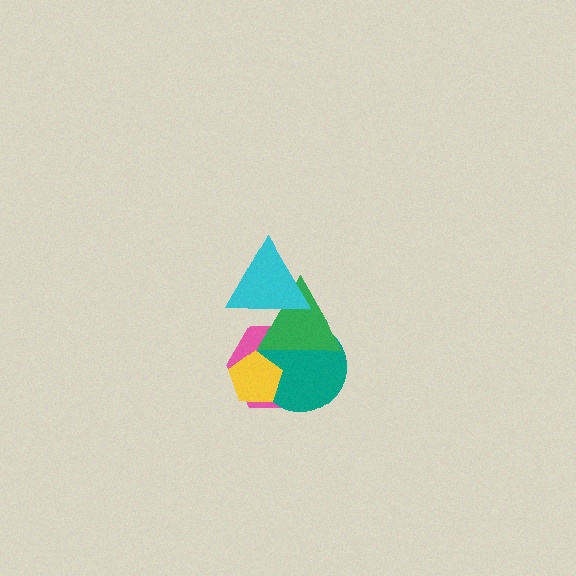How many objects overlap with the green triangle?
3 objects overlap with the green triangle.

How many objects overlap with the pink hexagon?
4 objects overlap with the pink hexagon.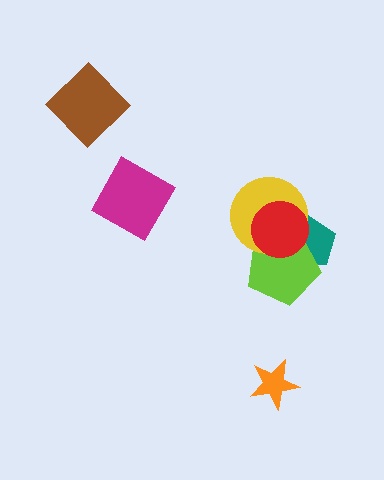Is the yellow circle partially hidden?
Yes, it is partially covered by another shape.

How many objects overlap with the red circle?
3 objects overlap with the red circle.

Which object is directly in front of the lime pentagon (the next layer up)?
The yellow circle is directly in front of the lime pentagon.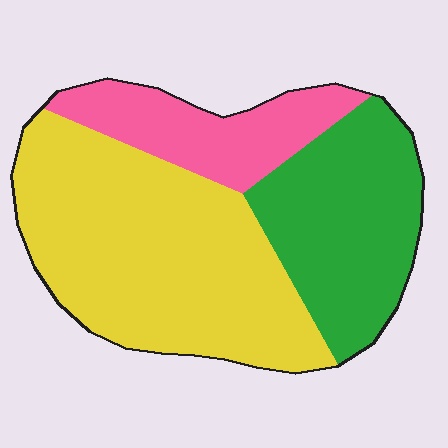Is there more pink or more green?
Green.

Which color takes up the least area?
Pink, at roughly 20%.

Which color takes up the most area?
Yellow, at roughly 50%.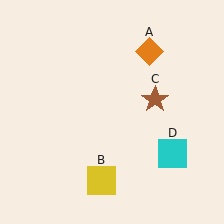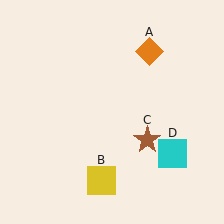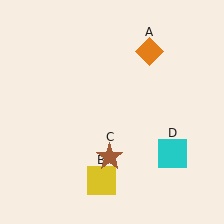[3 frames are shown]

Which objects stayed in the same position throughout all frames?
Orange diamond (object A) and yellow square (object B) and cyan square (object D) remained stationary.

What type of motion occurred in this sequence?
The brown star (object C) rotated clockwise around the center of the scene.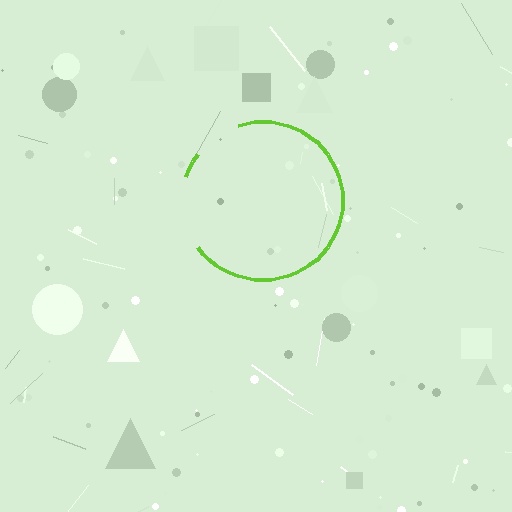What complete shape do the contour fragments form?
The contour fragments form a circle.